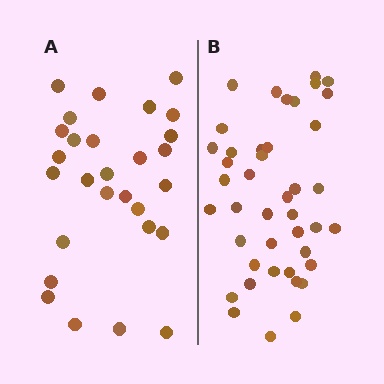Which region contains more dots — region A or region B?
Region B (the right region) has more dots.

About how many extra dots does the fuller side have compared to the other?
Region B has approximately 15 more dots than region A.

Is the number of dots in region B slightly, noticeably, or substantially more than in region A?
Region B has substantially more. The ratio is roughly 1.5 to 1.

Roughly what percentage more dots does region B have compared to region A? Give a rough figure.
About 50% more.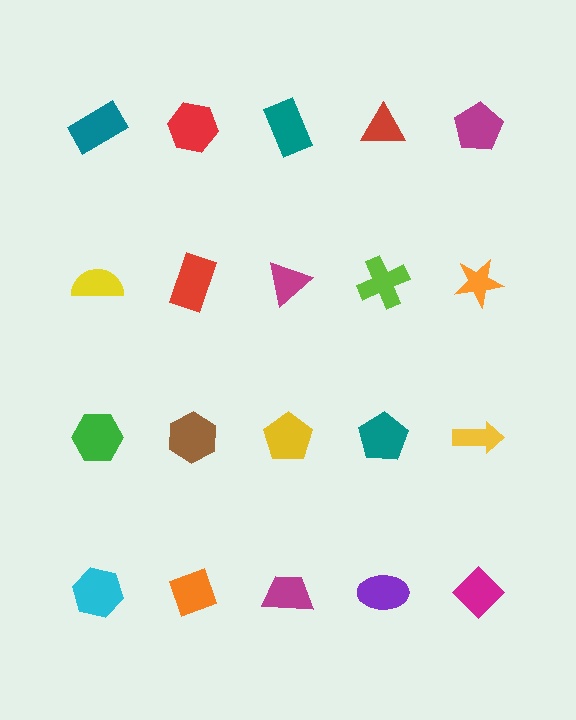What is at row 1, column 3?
A teal rectangle.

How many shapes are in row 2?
5 shapes.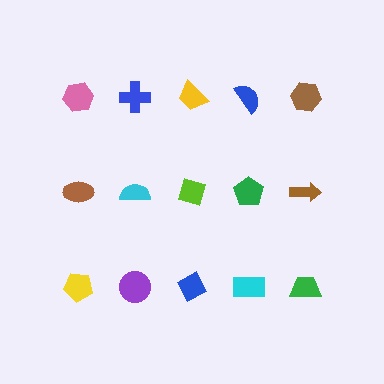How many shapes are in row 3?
5 shapes.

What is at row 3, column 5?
A green trapezoid.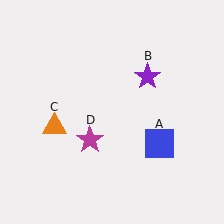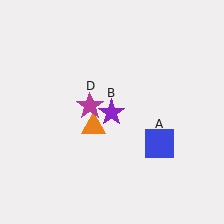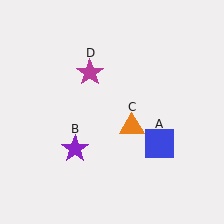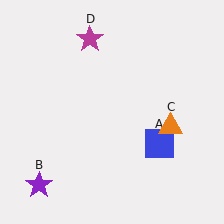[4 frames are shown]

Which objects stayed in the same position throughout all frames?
Blue square (object A) remained stationary.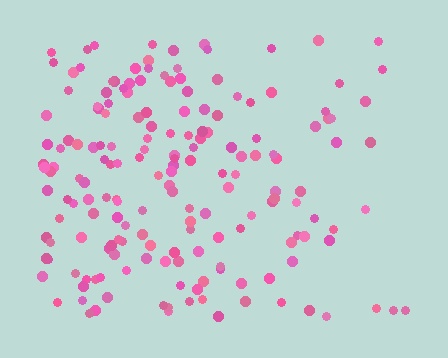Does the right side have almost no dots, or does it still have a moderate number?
Still a moderate number, just noticeably fewer than the left.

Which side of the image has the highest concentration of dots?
The left.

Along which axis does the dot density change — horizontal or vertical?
Horizontal.